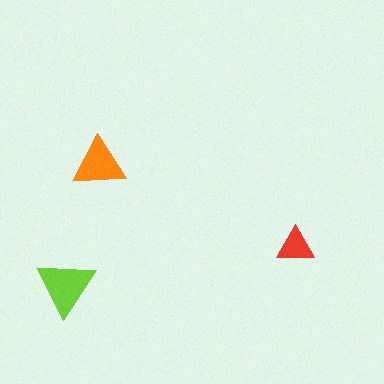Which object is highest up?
The orange triangle is topmost.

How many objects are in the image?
There are 3 objects in the image.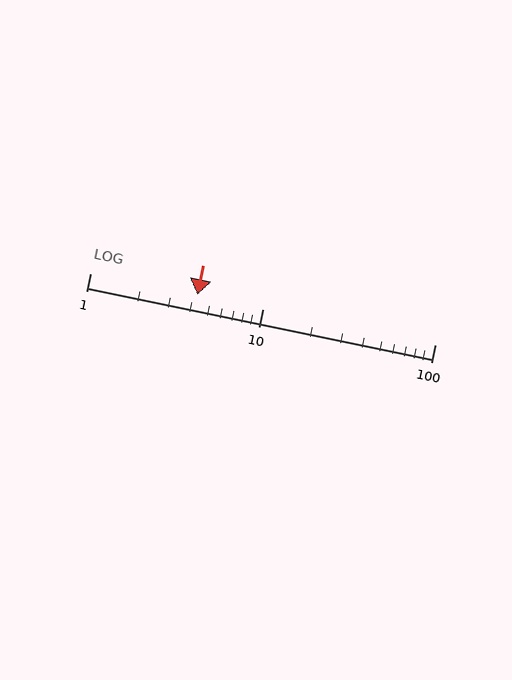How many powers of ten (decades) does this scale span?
The scale spans 2 decades, from 1 to 100.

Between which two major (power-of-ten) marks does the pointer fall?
The pointer is between 1 and 10.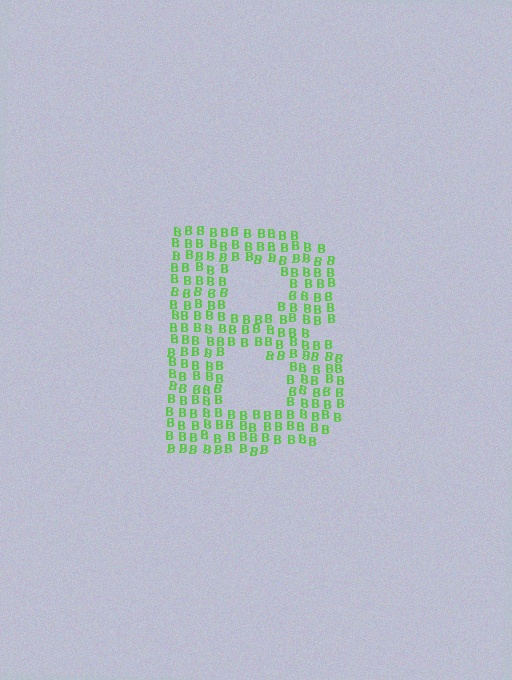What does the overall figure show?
The overall figure shows the letter B.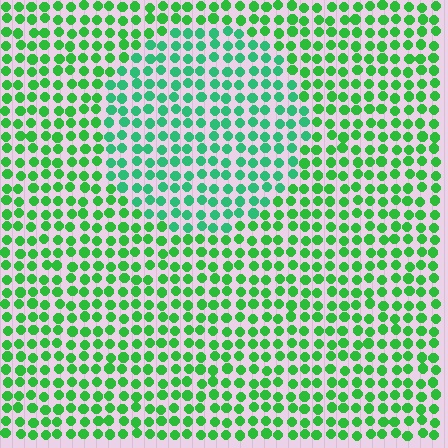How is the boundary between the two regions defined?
The boundary is defined purely by a slight shift in hue (about 26 degrees). Spacing, size, and orientation are identical on both sides.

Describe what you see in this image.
The image is filled with small green elements in a uniform arrangement. A circle-shaped region is visible where the elements are tinted to a slightly different hue, forming a subtle color boundary.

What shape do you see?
I see a circle.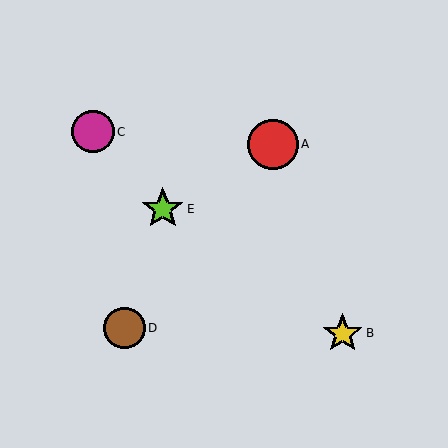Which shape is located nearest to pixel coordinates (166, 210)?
The lime star (labeled E) at (163, 209) is nearest to that location.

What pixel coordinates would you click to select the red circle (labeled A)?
Click at (273, 144) to select the red circle A.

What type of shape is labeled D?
Shape D is a brown circle.